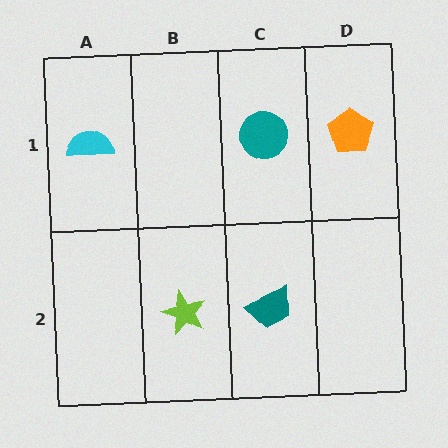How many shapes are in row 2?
2 shapes.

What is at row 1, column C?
A teal circle.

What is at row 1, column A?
A cyan semicircle.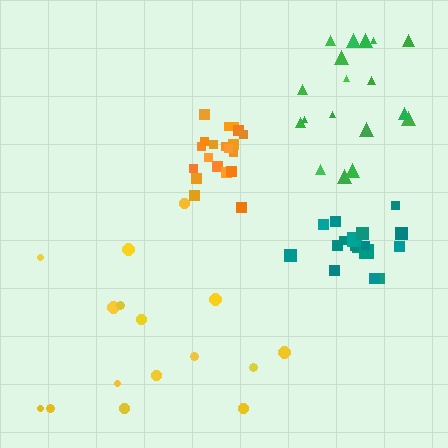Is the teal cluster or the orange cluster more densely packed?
Orange.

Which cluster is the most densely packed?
Orange.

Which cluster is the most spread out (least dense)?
Yellow.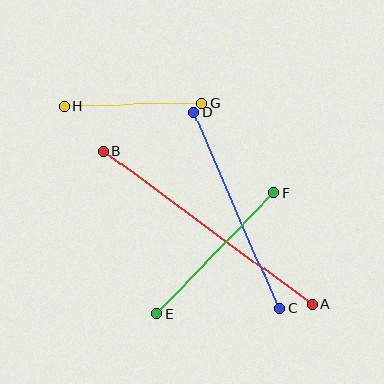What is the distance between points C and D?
The distance is approximately 214 pixels.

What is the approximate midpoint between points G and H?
The midpoint is at approximately (133, 105) pixels.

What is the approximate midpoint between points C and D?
The midpoint is at approximately (237, 210) pixels.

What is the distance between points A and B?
The distance is approximately 259 pixels.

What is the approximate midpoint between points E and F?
The midpoint is at approximately (215, 254) pixels.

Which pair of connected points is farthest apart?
Points A and B are farthest apart.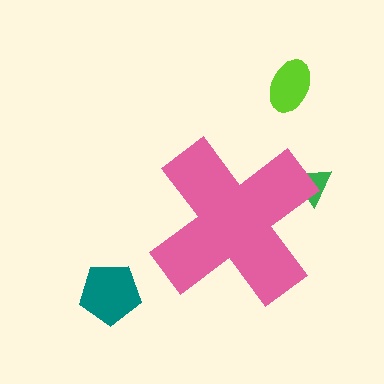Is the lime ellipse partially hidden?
No, the lime ellipse is fully visible.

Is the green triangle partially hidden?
Yes, the green triangle is partially hidden behind the pink cross.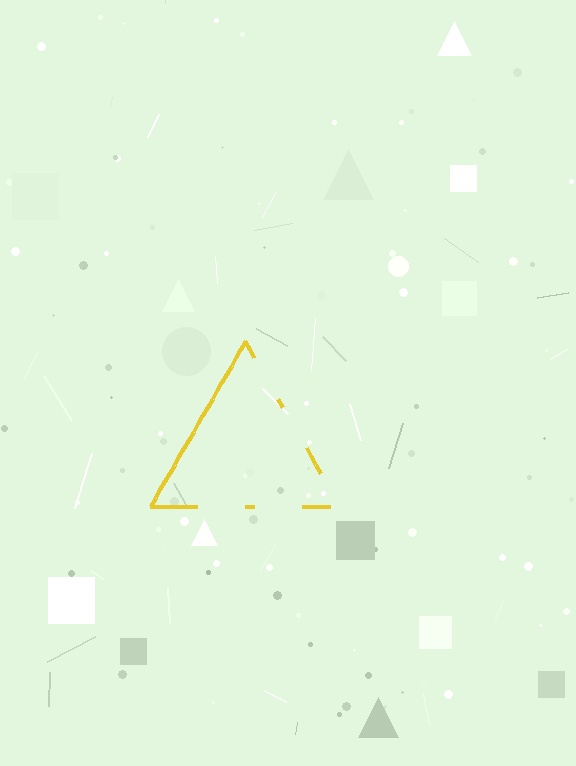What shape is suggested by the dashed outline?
The dashed outline suggests a triangle.